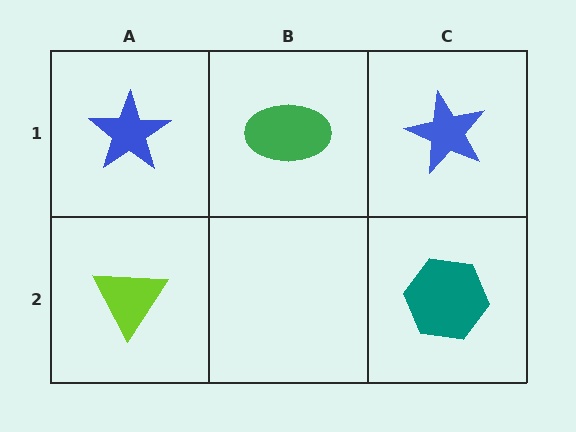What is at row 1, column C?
A blue star.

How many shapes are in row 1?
3 shapes.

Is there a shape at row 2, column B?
No, that cell is empty.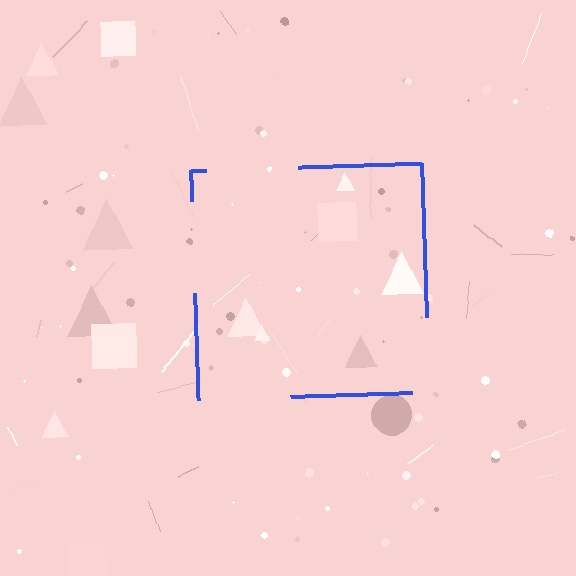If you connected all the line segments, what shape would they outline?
They would outline a square.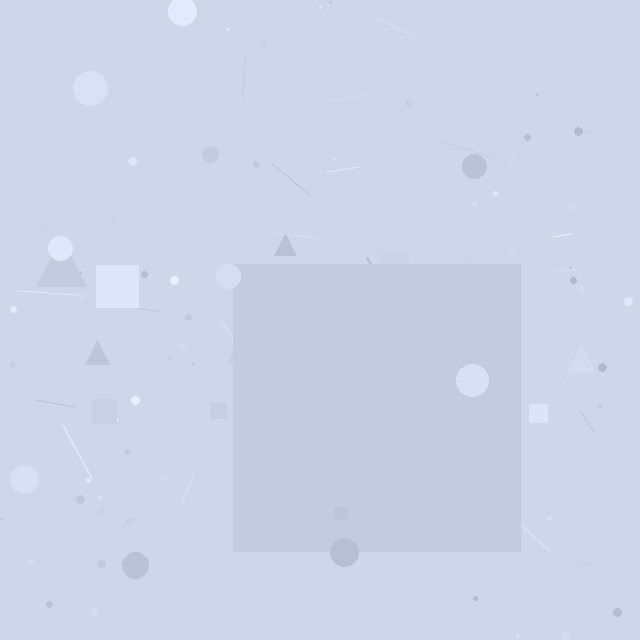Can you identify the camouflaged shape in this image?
The camouflaged shape is a square.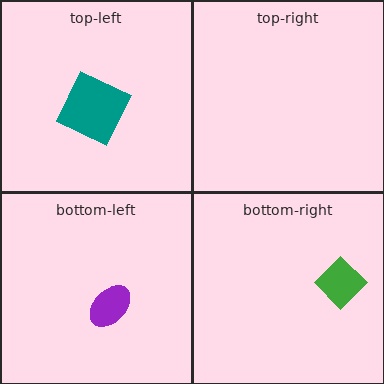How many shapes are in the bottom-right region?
1.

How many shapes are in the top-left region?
1.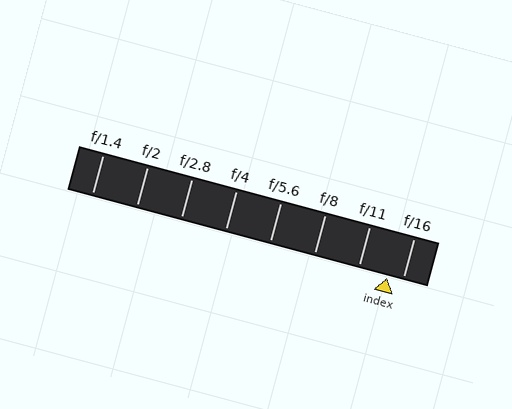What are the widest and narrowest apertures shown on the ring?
The widest aperture shown is f/1.4 and the narrowest is f/16.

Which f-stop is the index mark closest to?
The index mark is closest to f/16.